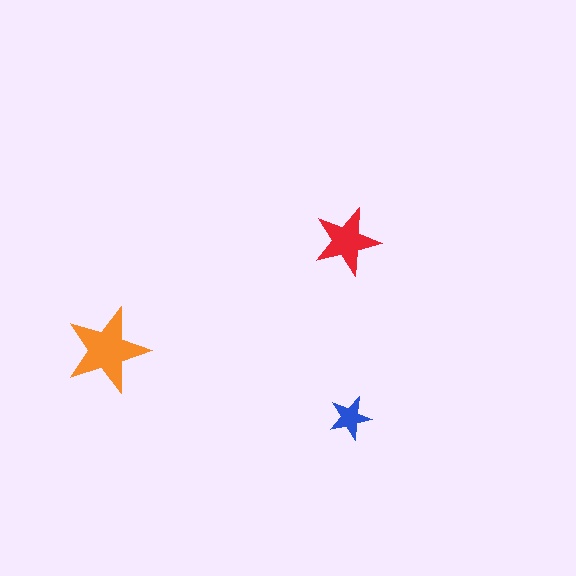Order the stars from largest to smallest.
the orange one, the red one, the blue one.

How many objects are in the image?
There are 3 objects in the image.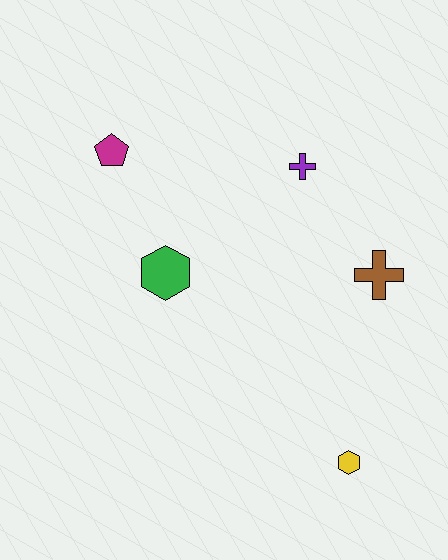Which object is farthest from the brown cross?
The magenta pentagon is farthest from the brown cross.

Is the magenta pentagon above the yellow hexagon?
Yes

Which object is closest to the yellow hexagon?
The brown cross is closest to the yellow hexagon.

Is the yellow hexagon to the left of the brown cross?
Yes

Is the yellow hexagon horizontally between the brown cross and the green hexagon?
Yes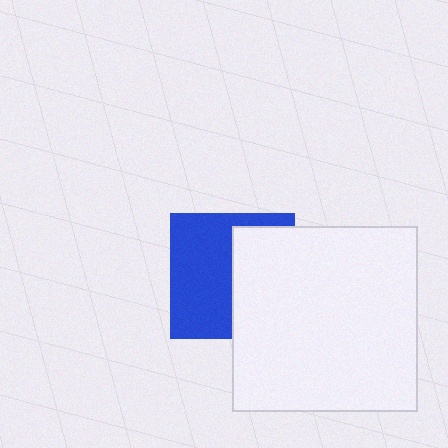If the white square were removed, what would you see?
You would see the complete blue square.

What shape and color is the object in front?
The object in front is a white square.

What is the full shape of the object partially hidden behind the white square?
The partially hidden object is a blue square.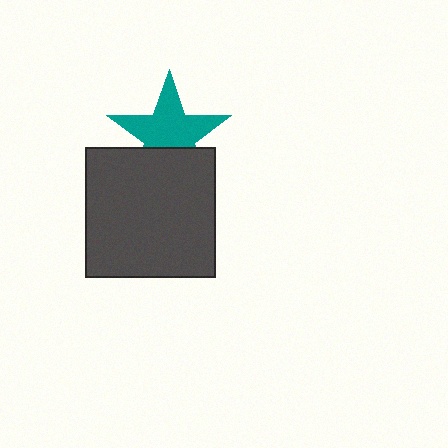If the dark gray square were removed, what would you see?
You would see the complete teal star.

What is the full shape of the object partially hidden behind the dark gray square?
The partially hidden object is a teal star.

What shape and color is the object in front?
The object in front is a dark gray square.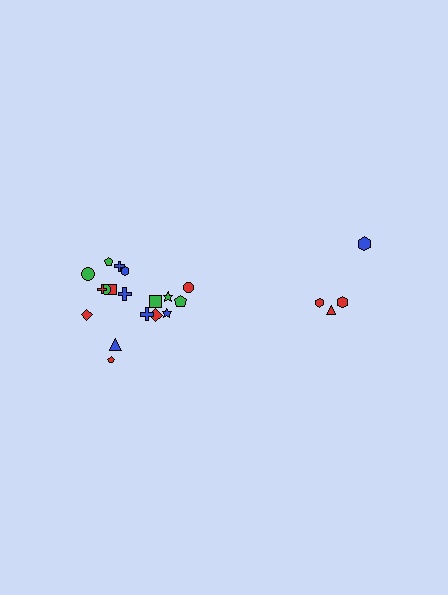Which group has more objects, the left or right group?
The left group.